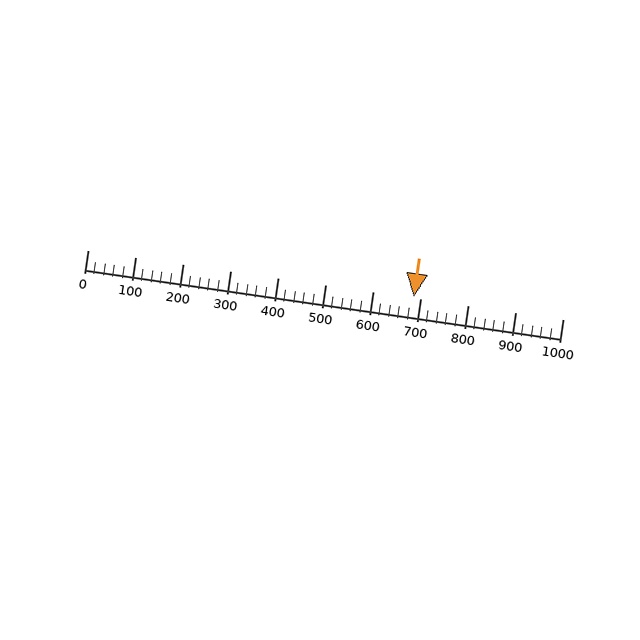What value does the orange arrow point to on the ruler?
The orange arrow points to approximately 686.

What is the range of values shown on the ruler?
The ruler shows values from 0 to 1000.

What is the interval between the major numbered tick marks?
The major tick marks are spaced 100 units apart.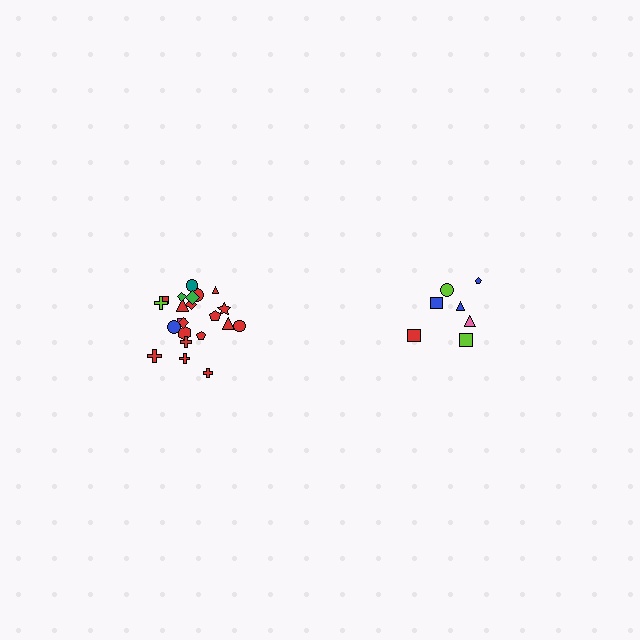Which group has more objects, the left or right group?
The left group.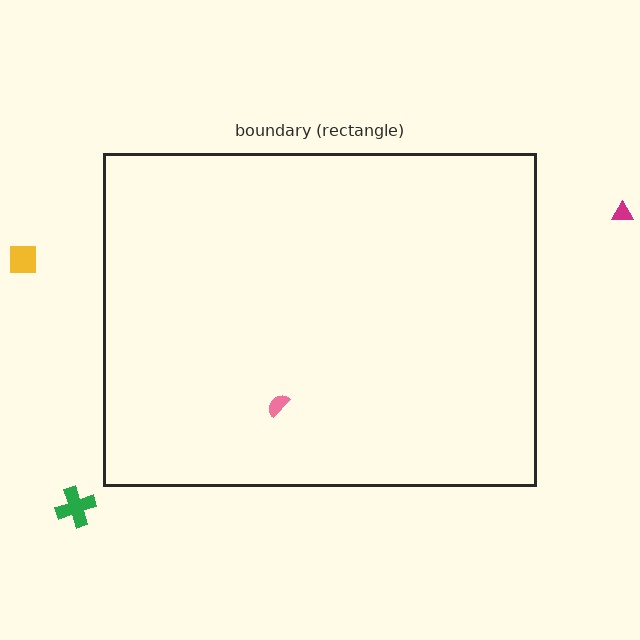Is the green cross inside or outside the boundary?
Outside.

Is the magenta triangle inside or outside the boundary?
Outside.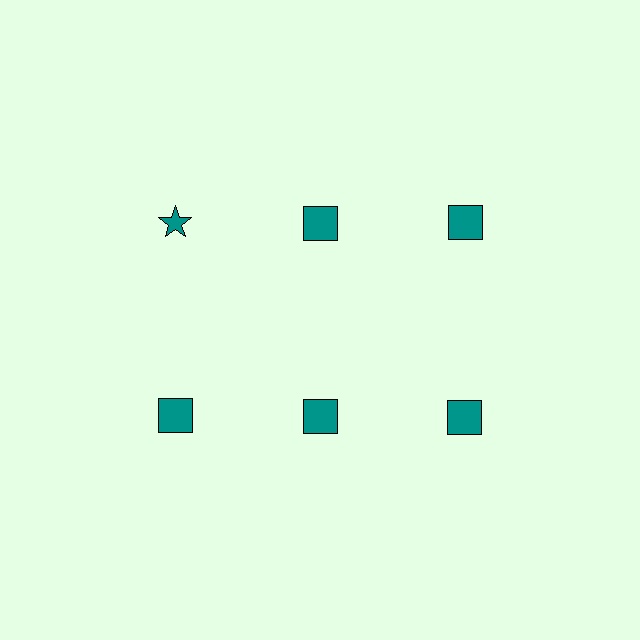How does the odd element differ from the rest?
It has a different shape: star instead of square.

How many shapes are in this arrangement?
There are 6 shapes arranged in a grid pattern.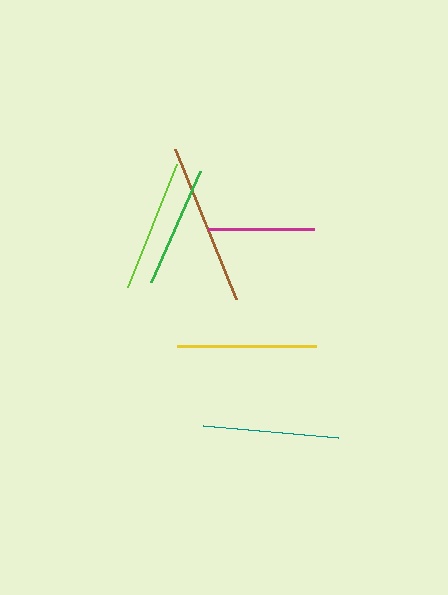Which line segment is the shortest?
The magenta line is the shortest at approximately 106 pixels.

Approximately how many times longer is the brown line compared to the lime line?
The brown line is approximately 1.2 times the length of the lime line.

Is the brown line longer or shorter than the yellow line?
The brown line is longer than the yellow line.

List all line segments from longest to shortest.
From longest to shortest: brown, yellow, teal, lime, green, magenta.